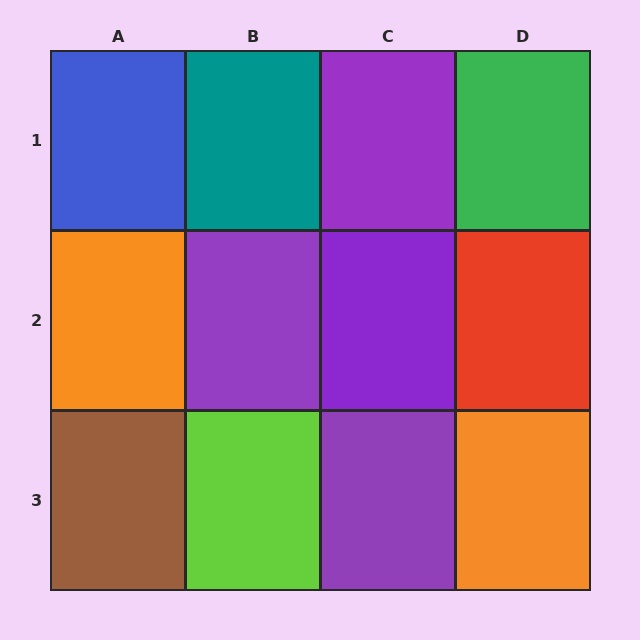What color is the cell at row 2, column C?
Purple.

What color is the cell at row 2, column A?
Orange.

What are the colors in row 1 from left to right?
Blue, teal, purple, green.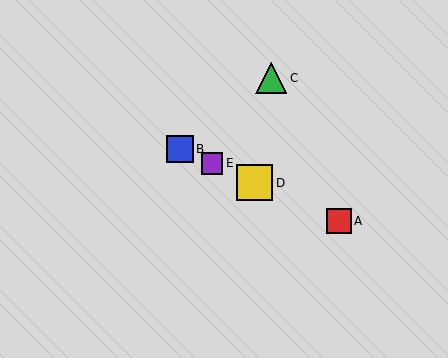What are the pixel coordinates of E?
Object E is at (212, 163).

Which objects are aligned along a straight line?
Objects A, B, D, E are aligned along a straight line.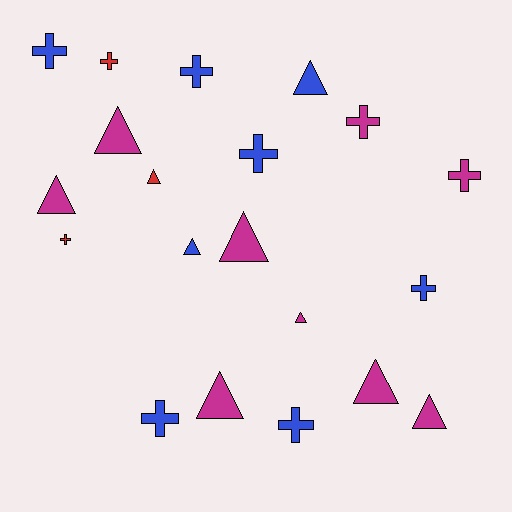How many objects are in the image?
There are 20 objects.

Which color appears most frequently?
Magenta, with 9 objects.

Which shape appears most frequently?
Cross, with 10 objects.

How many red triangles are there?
There is 1 red triangle.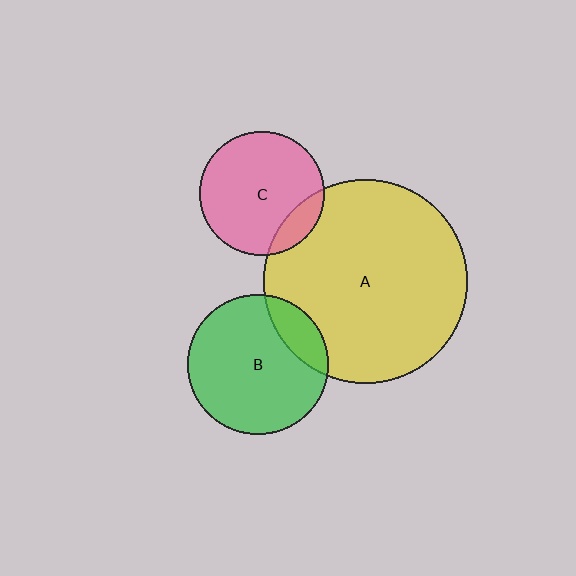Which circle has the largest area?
Circle A (yellow).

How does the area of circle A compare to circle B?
Approximately 2.1 times.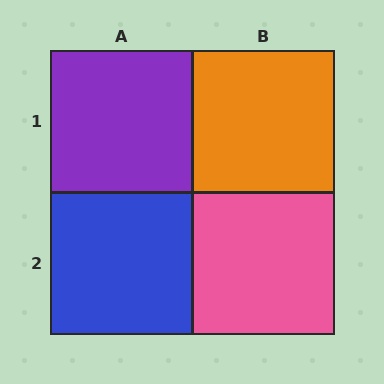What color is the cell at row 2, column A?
Blue.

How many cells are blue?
1 cell is blue.